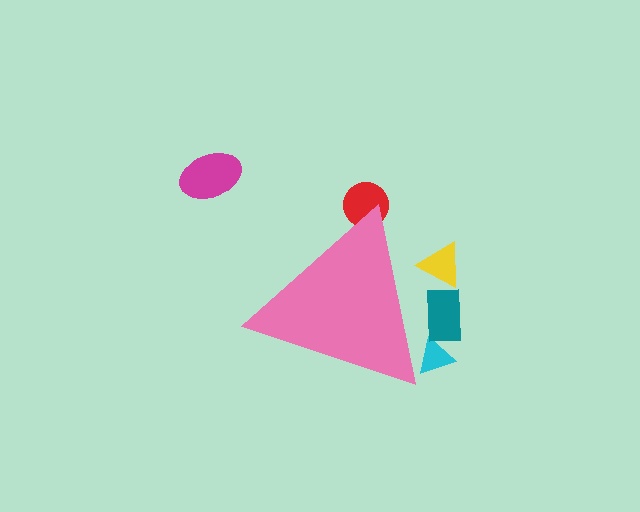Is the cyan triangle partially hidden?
Yes, the cyan triangle is partially hidden behind the pink triangle.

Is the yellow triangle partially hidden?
Yes, the yellow triangle is partially hidden behind the pink triangle.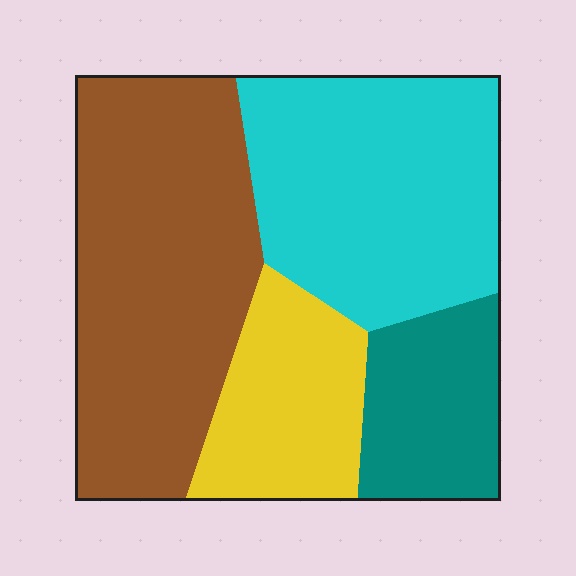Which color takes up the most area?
Brown, at roughly 40%.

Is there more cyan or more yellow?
Cyan.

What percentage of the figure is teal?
Teal takes up about one eighth (1/8) of the figure.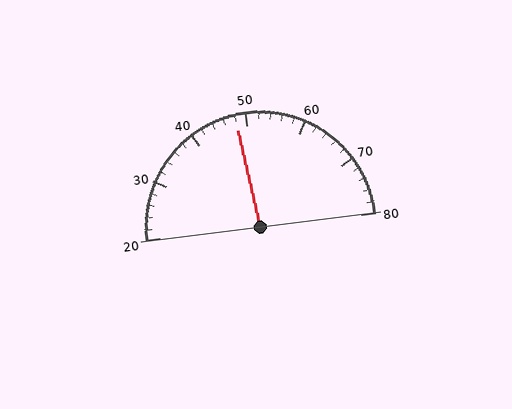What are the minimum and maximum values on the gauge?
The gauge ranges from 20 to 80.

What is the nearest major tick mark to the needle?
The nearest major tick mark is 50.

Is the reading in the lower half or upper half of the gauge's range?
The reading is in the lower half of the range (20 to 80).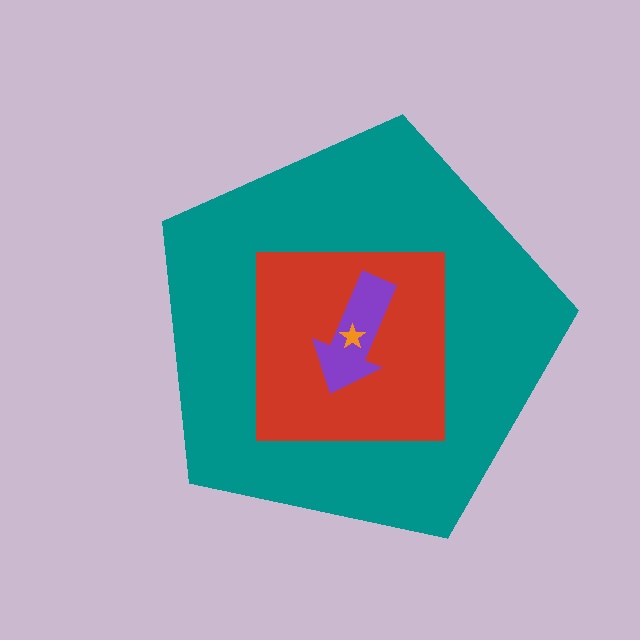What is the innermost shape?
The orange star.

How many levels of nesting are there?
4.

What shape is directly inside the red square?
The purple arrow.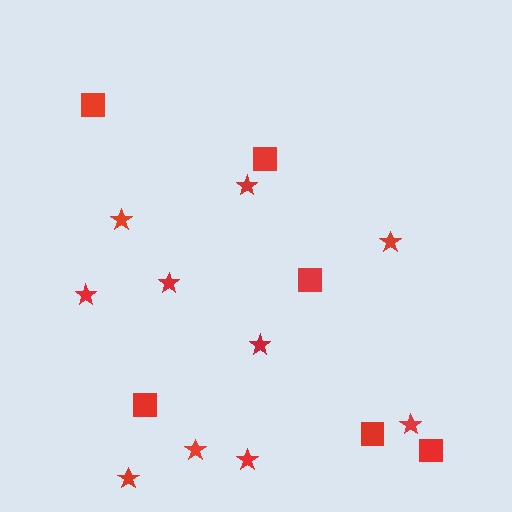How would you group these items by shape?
There are 2 groups: one group of squares (6) and one group of stars (10).